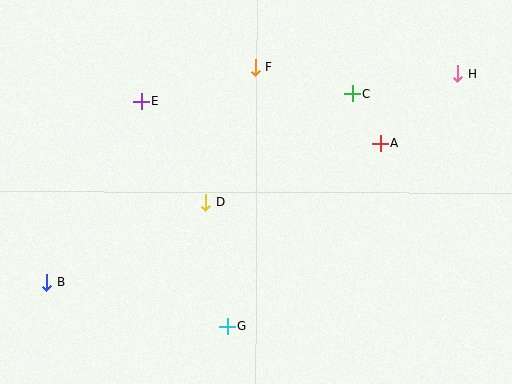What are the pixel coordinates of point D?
Point D is at (206, 202).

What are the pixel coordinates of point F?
Point F is at (256, 67).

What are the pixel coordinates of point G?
Point G is at (227, 326).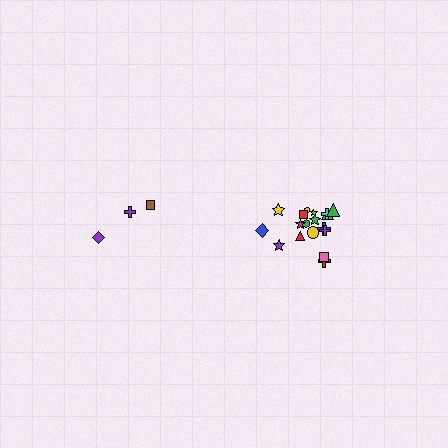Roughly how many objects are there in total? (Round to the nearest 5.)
Roughly 20 objects in total.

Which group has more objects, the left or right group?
The right group.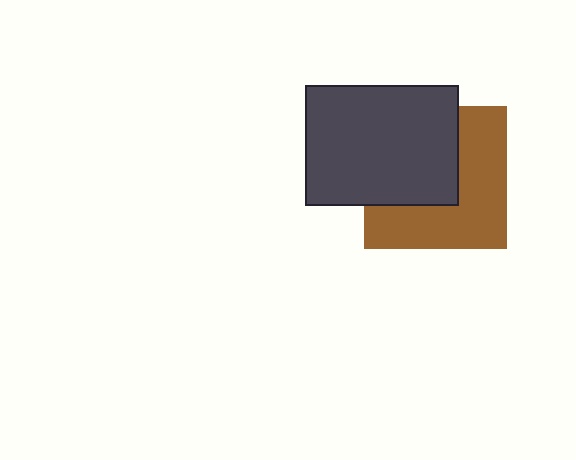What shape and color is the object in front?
The object in front is a dark gray rectangle.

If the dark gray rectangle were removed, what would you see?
You would see the complete brown square.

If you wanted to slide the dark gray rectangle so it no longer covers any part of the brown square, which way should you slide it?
Slide it toward the upper-left — that is the most direct way to separate the two shapes.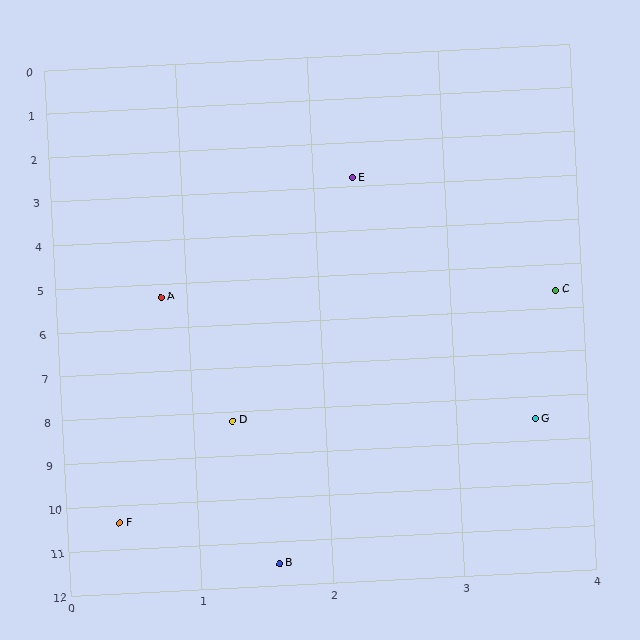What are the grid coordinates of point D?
Point D is at approximately (1.3, 8.2).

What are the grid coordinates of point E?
Point E is at approximately (2.3, 2.8).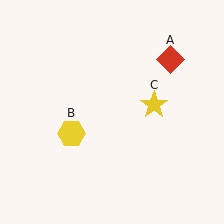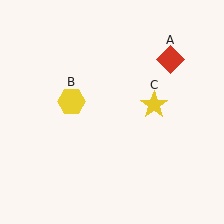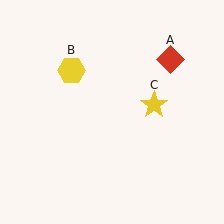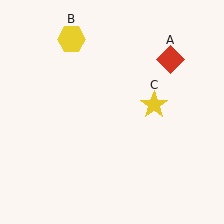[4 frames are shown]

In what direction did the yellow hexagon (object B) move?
The yellow hexagon (object B) moved up.